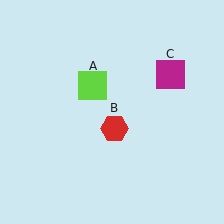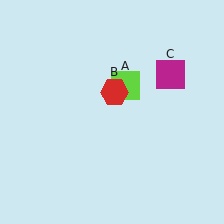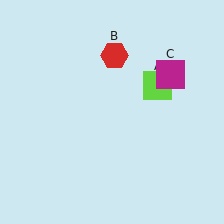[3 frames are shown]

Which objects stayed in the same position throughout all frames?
Magenta square (object C) remained stationary.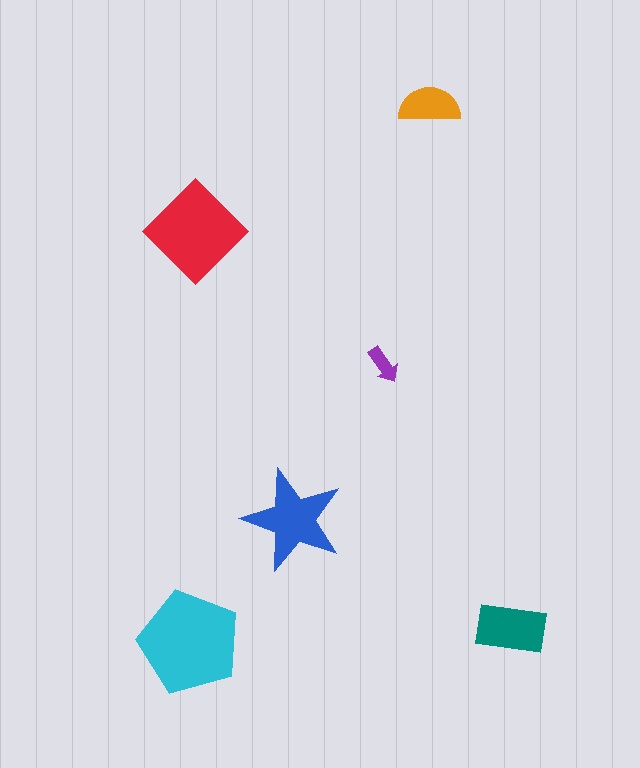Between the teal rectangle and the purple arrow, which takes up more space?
The teal rectangle.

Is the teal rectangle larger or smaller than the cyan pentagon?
Smaller.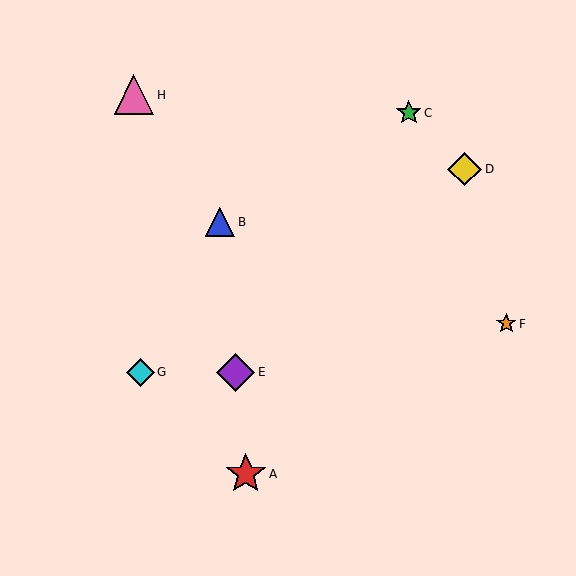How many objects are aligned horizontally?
2 objects (E, G) are aligned horizontally.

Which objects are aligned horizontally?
Objects E, G are aligned horizontally.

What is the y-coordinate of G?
Object G is at y≈372.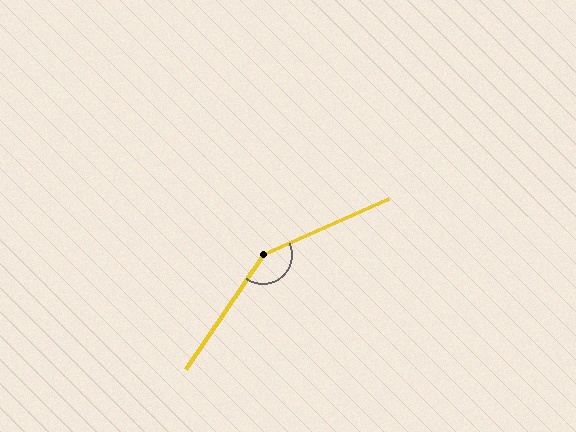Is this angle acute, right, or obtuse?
It is obtuse.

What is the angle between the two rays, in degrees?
Approximately 148 degrees.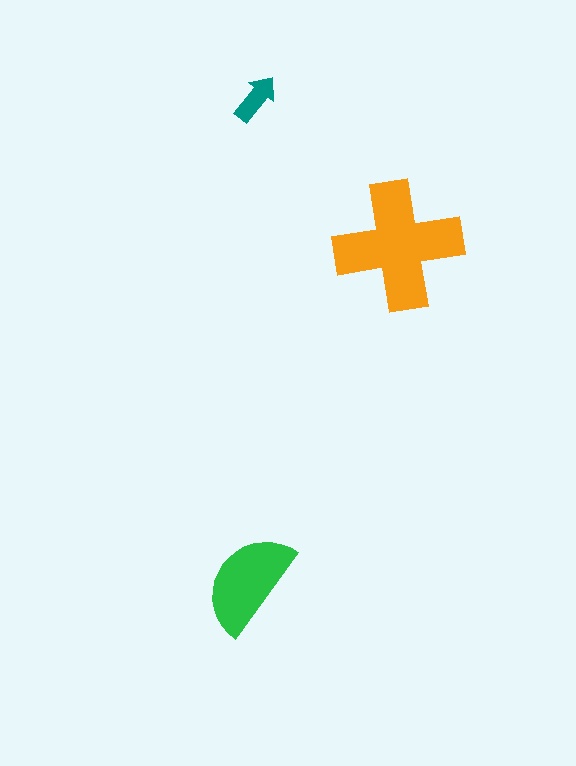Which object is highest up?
The teal arrow is topmost.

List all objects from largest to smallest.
The orange cross, the green semicircle, the teal arrow.